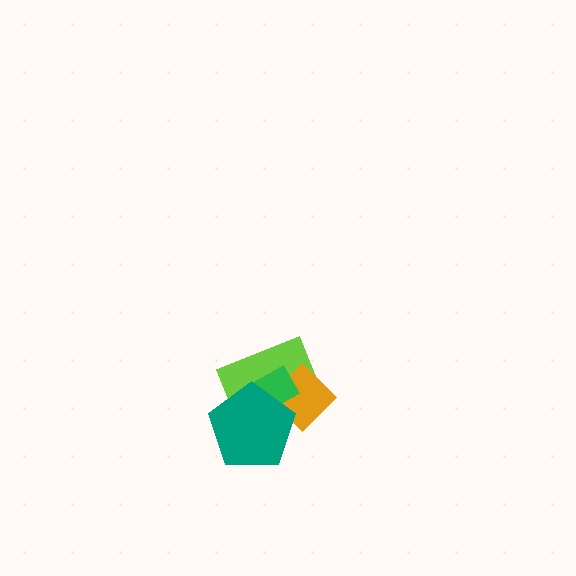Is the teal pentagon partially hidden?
No, no other shape covers it.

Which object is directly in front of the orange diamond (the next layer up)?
The green rectangle is directly in front of the orange diamond.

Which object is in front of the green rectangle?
The teal pentagon is in front of the green rectangle.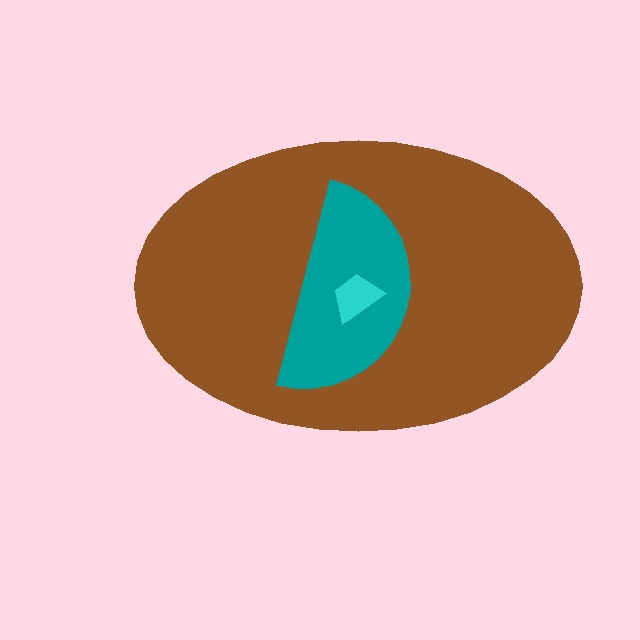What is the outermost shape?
The brown ellipse.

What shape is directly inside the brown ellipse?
The teal semicircle.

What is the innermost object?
The cyan trapezoid.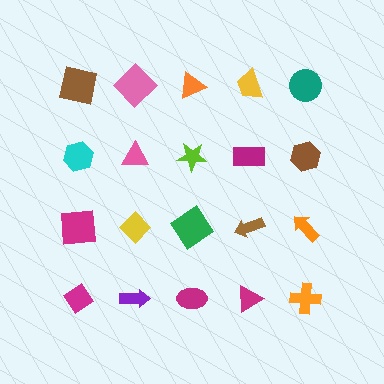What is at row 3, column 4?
A brown arrow.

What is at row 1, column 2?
A pink diamond.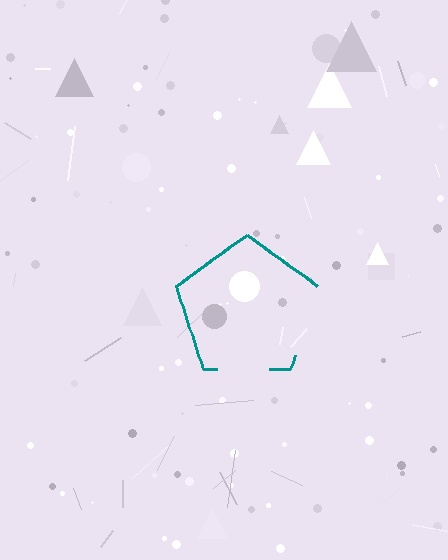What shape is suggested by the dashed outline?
The dashed outline suggests a pentagon.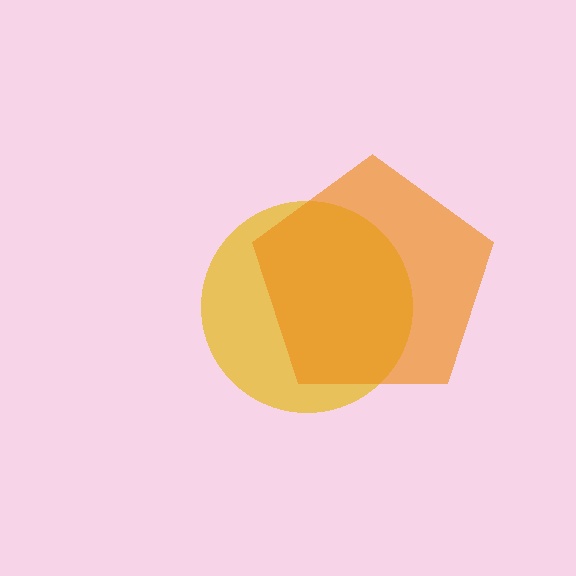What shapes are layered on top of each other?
The layered shapes are: a yellow circle, an orange pentagon.